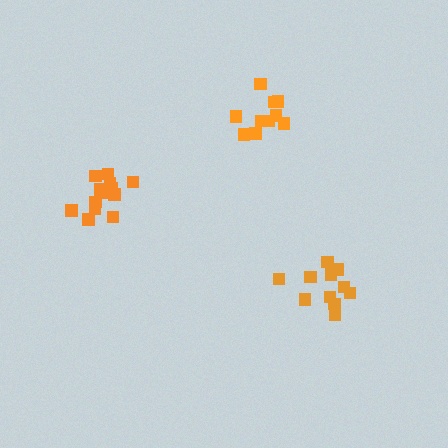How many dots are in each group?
Group 1: 13 dots, Group 2: 11 dots, Group 3: 10 dots (34 total).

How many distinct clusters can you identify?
There are 3 distinct clusters.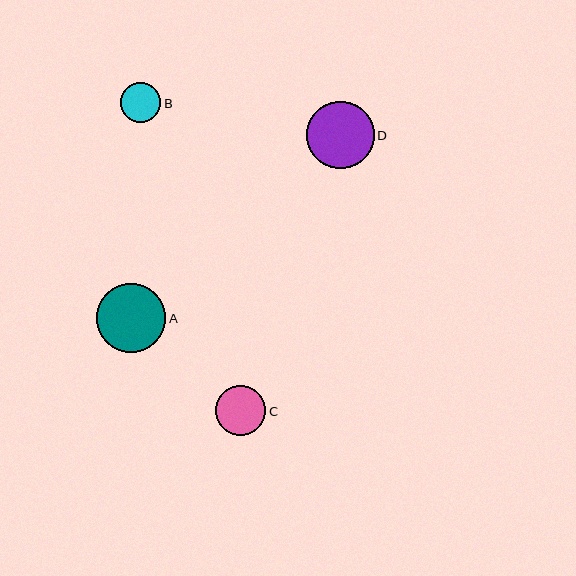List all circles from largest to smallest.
From largest to smallest: A, D, C, B.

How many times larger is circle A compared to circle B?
Circle A is approximately 1.7 times the size of circle B.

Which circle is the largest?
Circle A is the largest with a size of approximately 69 pixels.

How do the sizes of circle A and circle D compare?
Circle A and circle D are approximately the same size.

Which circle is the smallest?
Circle B is the smallest with a size of approximately 40 pixels.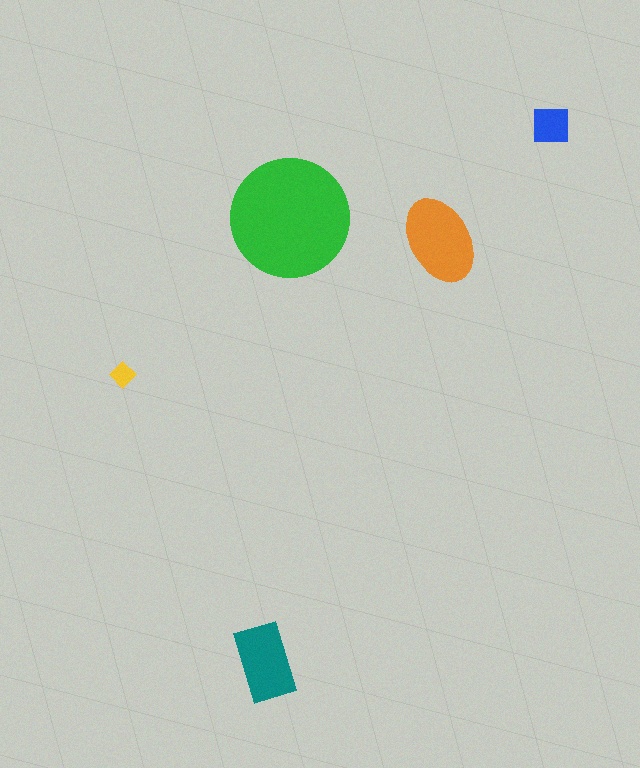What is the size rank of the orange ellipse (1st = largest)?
2nd.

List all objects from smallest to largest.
The yellow diamond, the blue square, the teal rectangle, the orange ellipse, the green circle.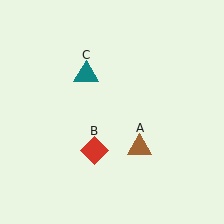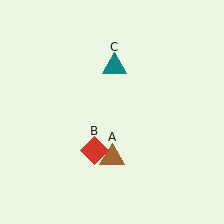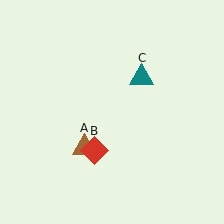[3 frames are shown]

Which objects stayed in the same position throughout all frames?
Red diamond (object B) remained stationary.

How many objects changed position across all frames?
2 objects changed position: brown triangle (object A), teal triangle (object C).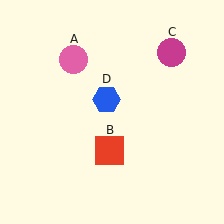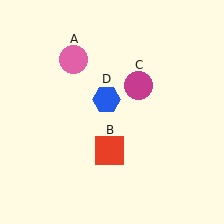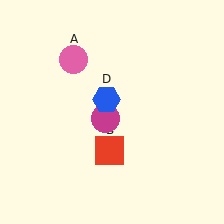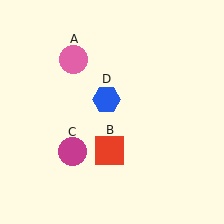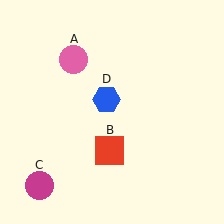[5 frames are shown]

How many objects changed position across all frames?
1 object changed position: magenta circle (object C).